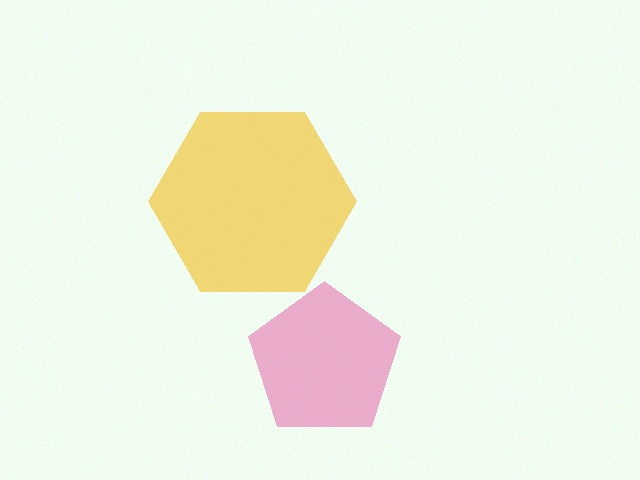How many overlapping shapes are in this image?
There are 2 overlapping shapes in the image.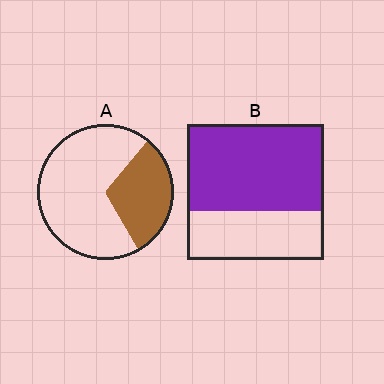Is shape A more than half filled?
No.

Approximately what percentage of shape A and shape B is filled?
A is approximately 30% and B is approximately 65%.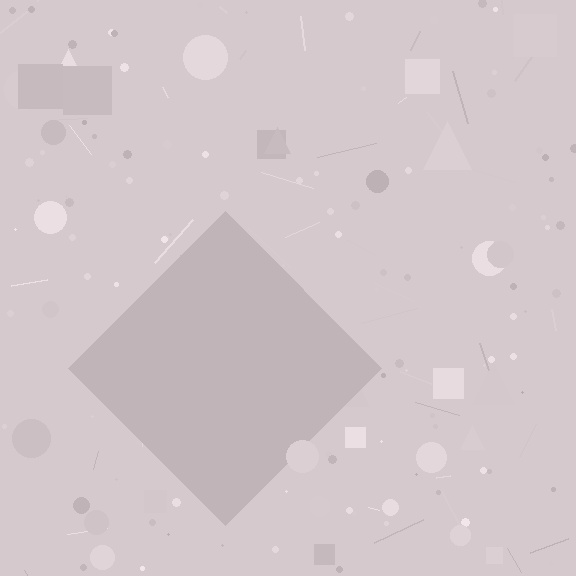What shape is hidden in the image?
A diamond is hidden in the image.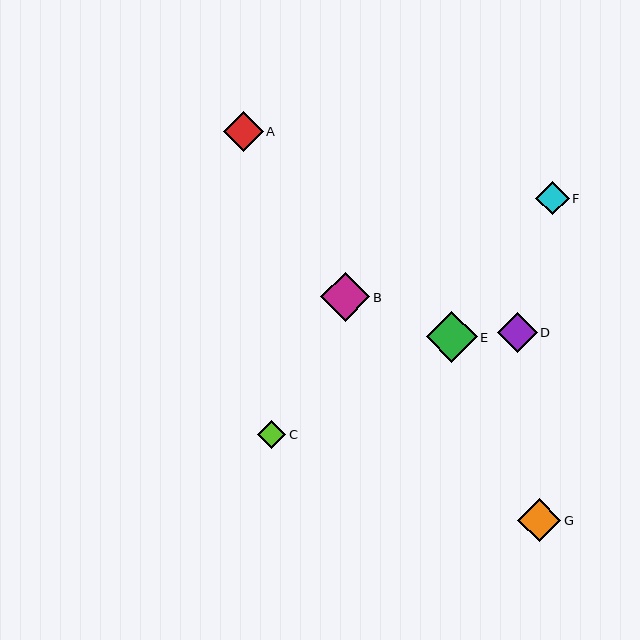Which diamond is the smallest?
Diamond C is the smallest with a size of approximately 28 pixels.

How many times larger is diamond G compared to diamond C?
Diamond G is approximately 1.5 times the size of diamond C.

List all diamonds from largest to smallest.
From largest to smallest: E, B, G, A, D, F, C.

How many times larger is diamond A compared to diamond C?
Diamond A is approximately 1.4 times the size of diamond C.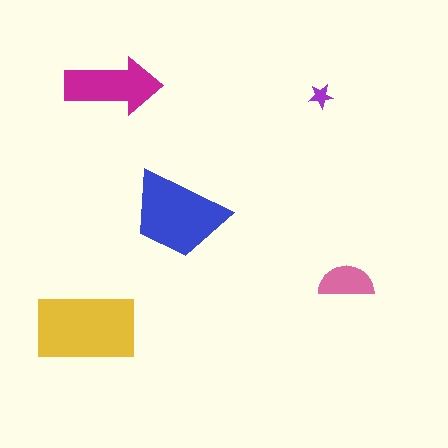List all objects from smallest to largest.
The purple star, the pink semicircle, the magenta arrow, the blue trapezoid, the yellow rectangle.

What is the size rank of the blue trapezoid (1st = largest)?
2nd.